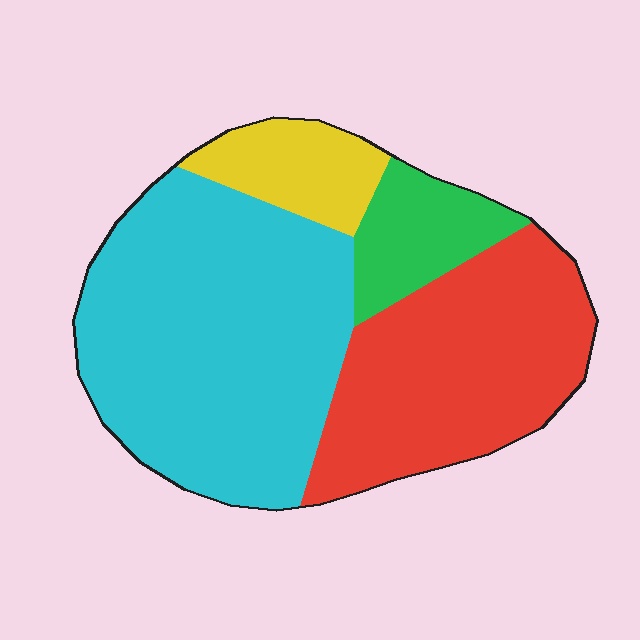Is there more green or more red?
Red.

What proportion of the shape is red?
Red covers about 30% of the shape.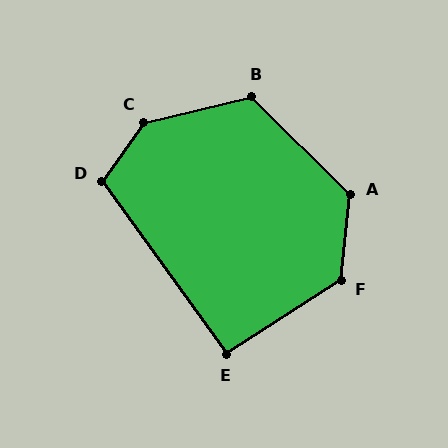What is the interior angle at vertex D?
Approximately 109 degrees (obtuse).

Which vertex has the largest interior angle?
C, at approximately 138 degrees.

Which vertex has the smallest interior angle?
E, at approximately 93 degrees.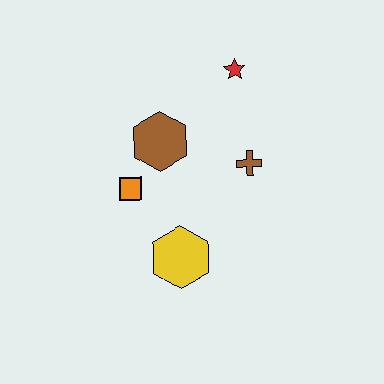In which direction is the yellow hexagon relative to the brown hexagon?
The yellow hexagon is below the brown hexagon.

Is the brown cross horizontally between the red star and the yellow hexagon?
No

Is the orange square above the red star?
No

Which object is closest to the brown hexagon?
The orange square is closest to the brown hexagon.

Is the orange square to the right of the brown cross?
No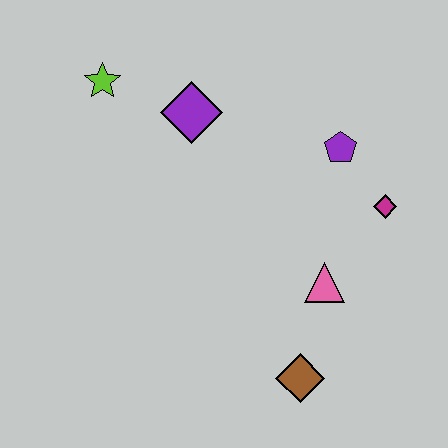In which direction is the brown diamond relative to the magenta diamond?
The brown diamond is below the magenta diamond.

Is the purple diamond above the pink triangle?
Yes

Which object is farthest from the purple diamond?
The brown diamond is farthest from the purple diamond.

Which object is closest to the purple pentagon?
The magenta diamond is closest to the purple pentagon.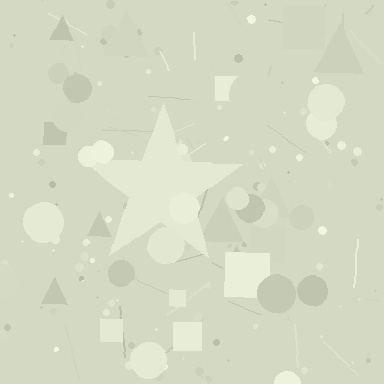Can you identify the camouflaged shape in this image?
The camouflaged shape is a star.